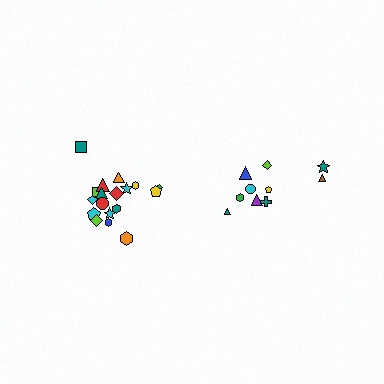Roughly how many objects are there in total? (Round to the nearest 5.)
Roughly 30 objects in total.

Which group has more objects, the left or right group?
The left group.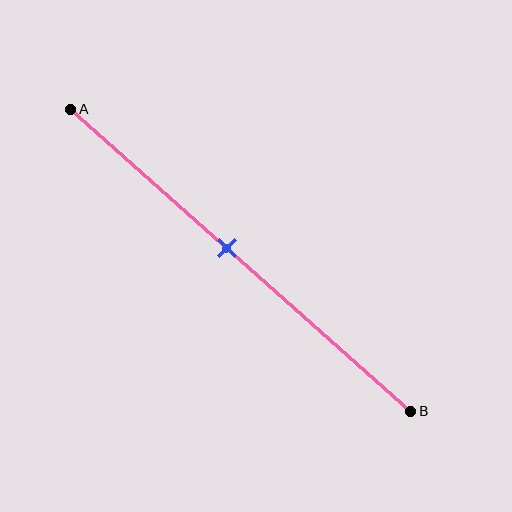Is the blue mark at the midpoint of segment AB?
No, the mark is at about 45% from A, not at the 50% midpoint.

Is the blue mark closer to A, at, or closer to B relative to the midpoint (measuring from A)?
The blue mark is closer to point A than the midpoint of segment AB.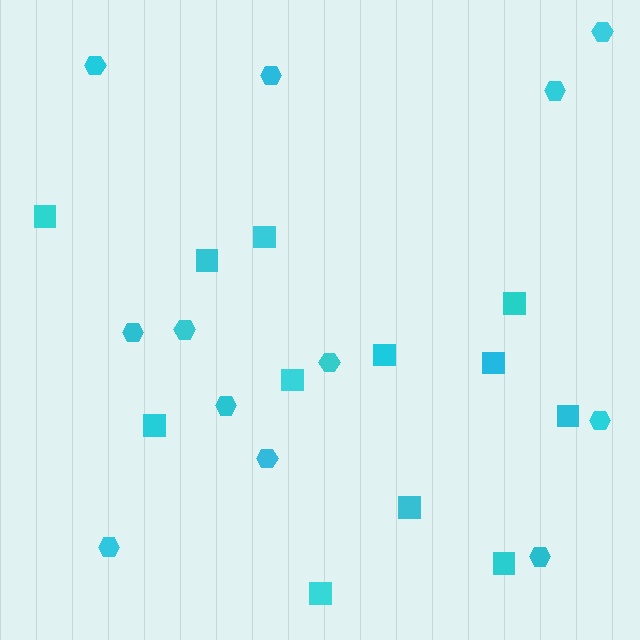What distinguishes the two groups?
There are 2 groups: one group of hexagons (12) and one group of squares (12).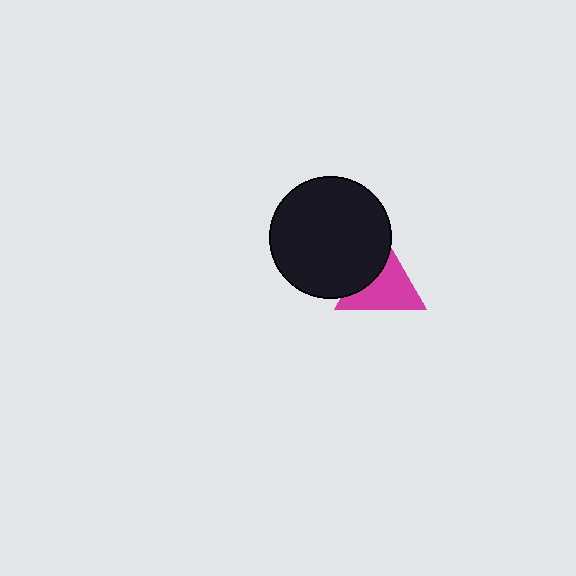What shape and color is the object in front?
The object in front is a black circle.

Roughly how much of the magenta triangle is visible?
Most of it is visible (roughly 65%).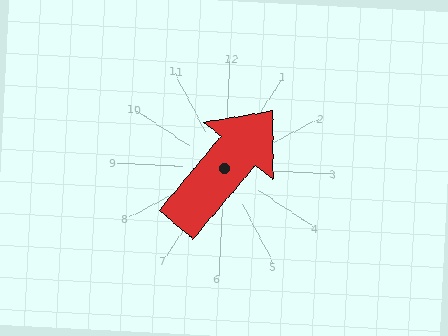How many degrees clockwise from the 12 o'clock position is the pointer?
Approximately 37 degrees.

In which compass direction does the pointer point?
Northeast.